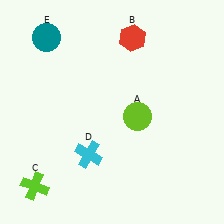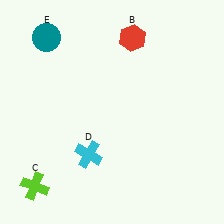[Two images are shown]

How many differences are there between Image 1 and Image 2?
There is 1 difference between the two images.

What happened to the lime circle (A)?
The lime circle (A) was removed in Image 2. It was in the bottom-right area of Image 1.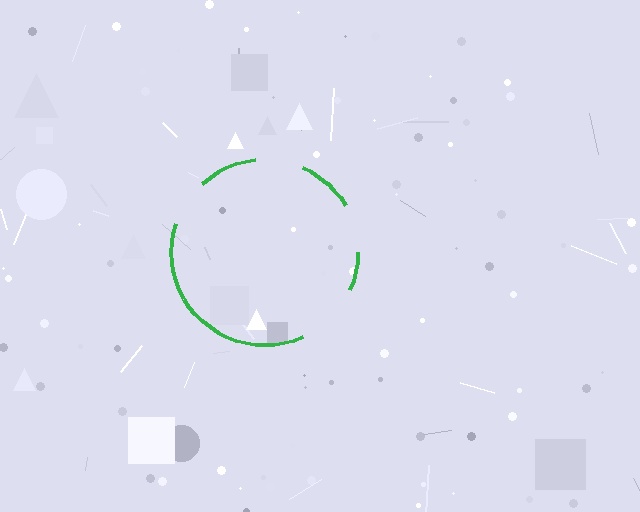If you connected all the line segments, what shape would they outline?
They would outline a circle.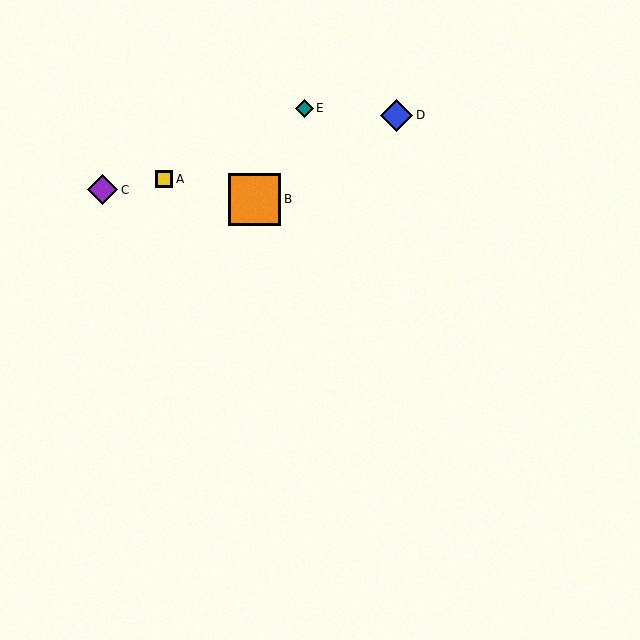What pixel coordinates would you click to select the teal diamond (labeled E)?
Click at (304, 108) to select the teal diamond E.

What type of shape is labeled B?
Shape B is an orange square.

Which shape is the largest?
The orange square (labeled B) is the largest.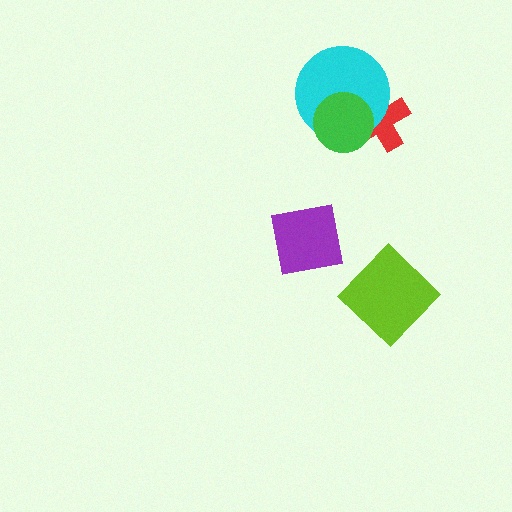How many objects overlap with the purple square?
0 objects overlap with the purple square.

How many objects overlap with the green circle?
2 objects overlap with the green circle.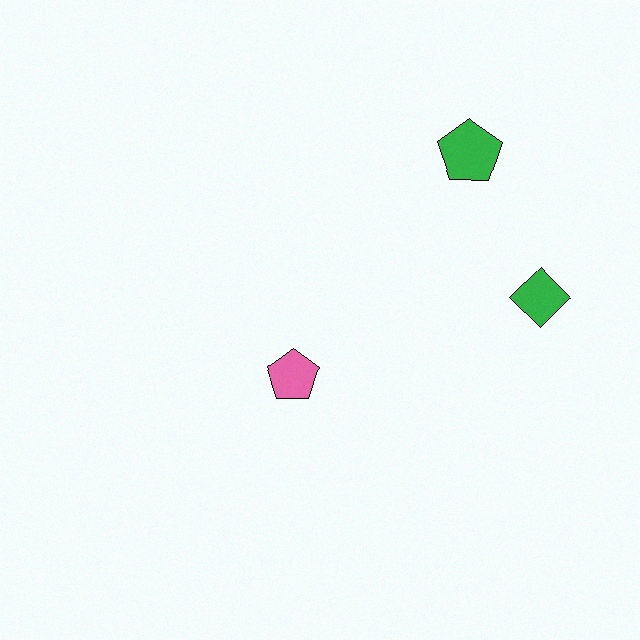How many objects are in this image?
There are 3 objects.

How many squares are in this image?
There are no squares.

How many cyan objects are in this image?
There are no cyan objects.